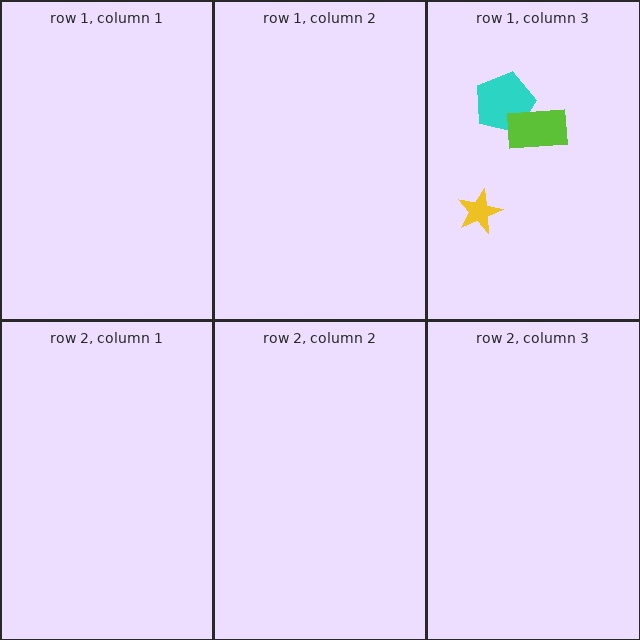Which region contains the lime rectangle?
The row 1, column 3 region.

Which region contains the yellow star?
The row 1, column 3 region.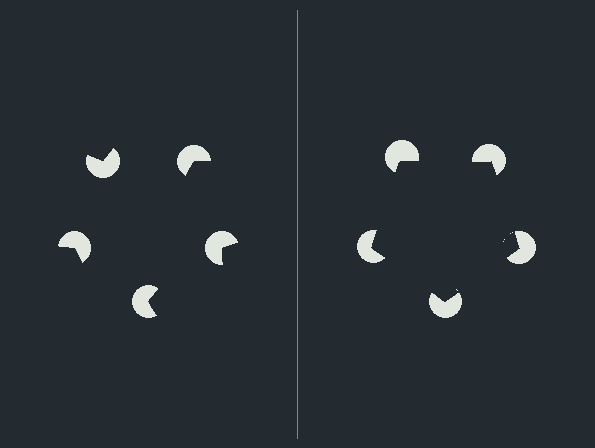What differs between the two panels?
The pac-man discs are positioned identically on both sides; only the wedge orientations differ. On the right they align to a pentagon; on the left they are misaligned.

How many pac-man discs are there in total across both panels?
10 — 5 on each side.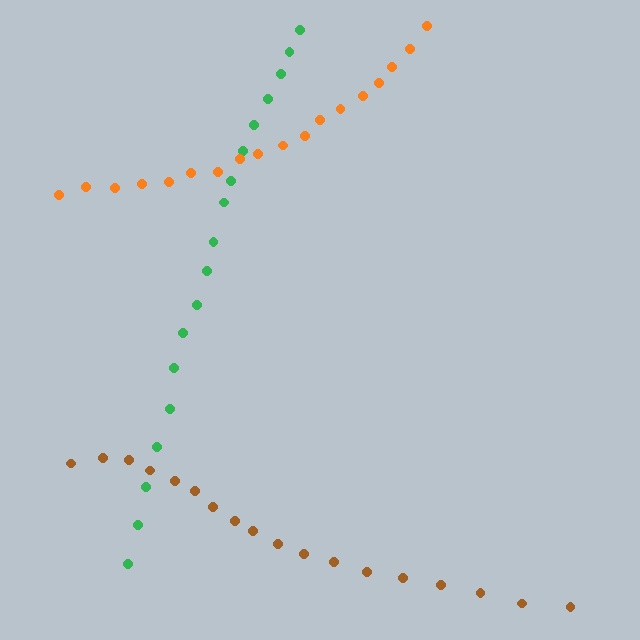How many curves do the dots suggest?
There are 3 distinct paths.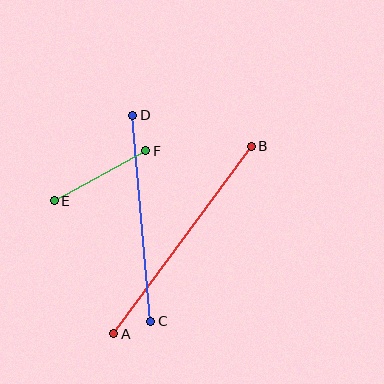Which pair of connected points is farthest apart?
Points A and B are farthest apart.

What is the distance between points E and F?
The distance is approximately 104 pixels.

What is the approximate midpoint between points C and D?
The midpoint is at approximately (142, 218) pixels.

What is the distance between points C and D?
The distance is approximately 207 pixels.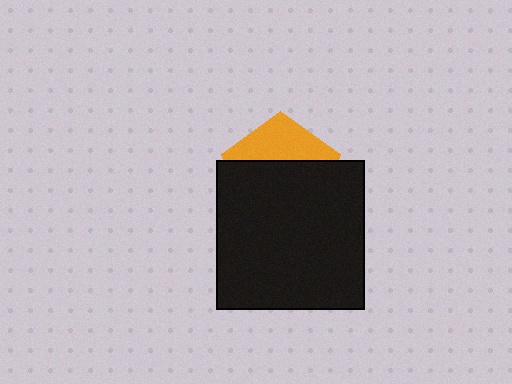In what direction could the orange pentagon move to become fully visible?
The orange pentagon could move up. That would shift it out from behind the black square entirely.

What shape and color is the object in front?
The object in front is a black square.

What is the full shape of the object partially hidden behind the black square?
The partially hidden object is an orange pentagon.